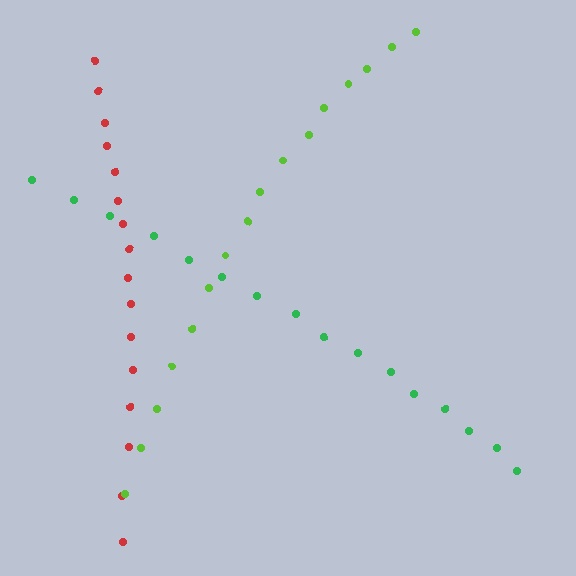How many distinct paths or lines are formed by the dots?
There are 3 distinct paths.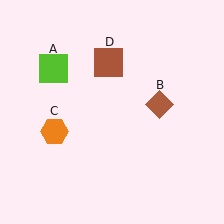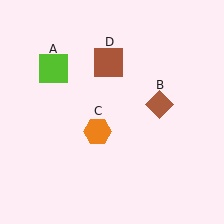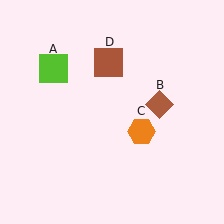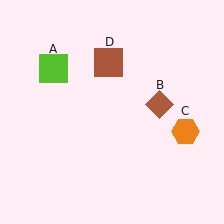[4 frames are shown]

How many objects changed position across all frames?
1 object changed position: orange hexagon (object C).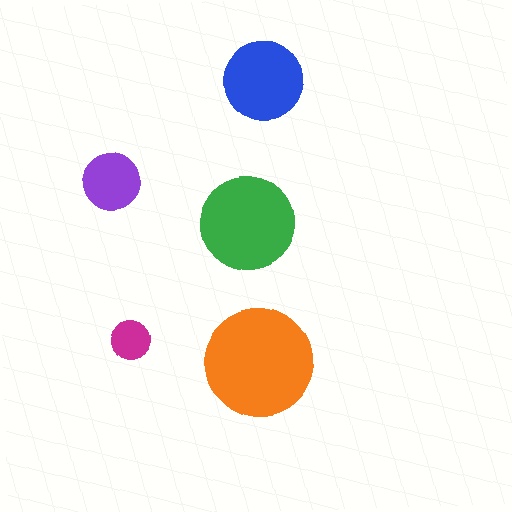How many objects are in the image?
There are 5 objects in the image.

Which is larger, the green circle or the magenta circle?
The green one.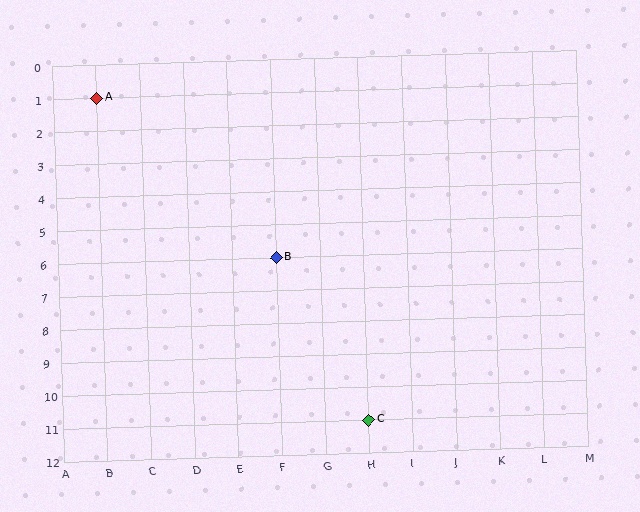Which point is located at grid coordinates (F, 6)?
Point B is at (F, 6).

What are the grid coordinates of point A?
Point A is at grid coordinates (B, 1).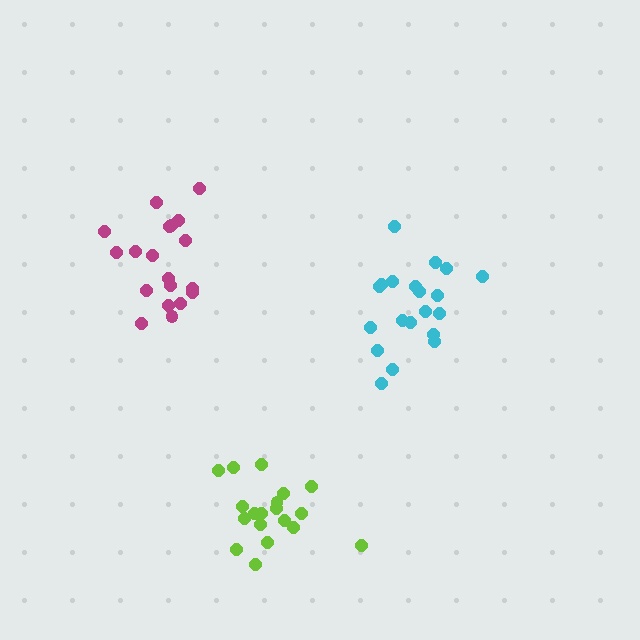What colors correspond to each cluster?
The clusters are colored: cyan, magenta, lime.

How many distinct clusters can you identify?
There are 3 distinct clusters.